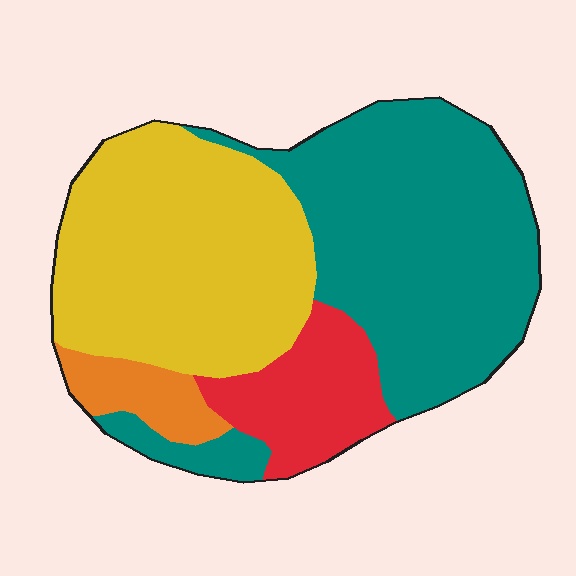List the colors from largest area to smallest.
From largest to smallest: teal, yellow, red, orange.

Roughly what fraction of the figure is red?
Red takes up about one eighth (1/8) of the figure.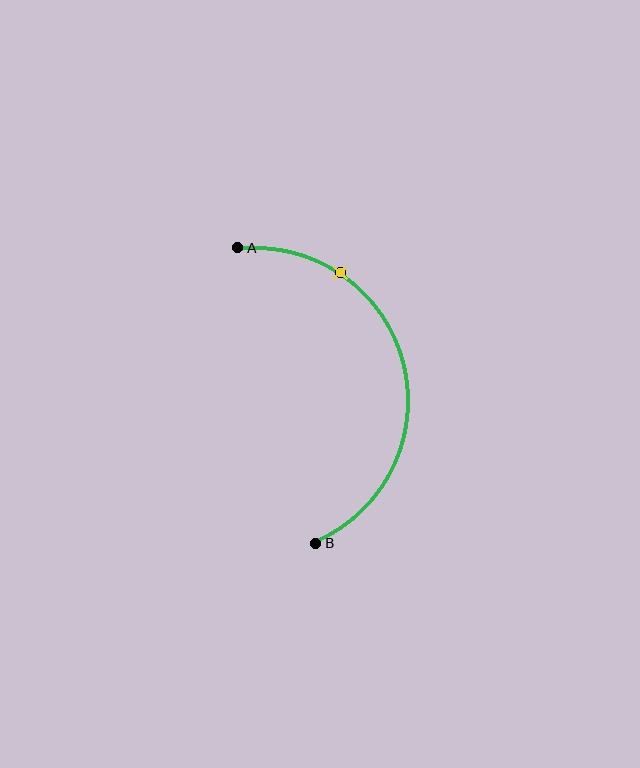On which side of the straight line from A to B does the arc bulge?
The arc bulges to the right of the straight line connecting A and B.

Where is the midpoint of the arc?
The arc midpoint is the point on the curve farthest from the straight line joining A and B. It sits to the right of that line.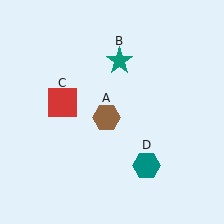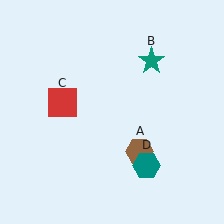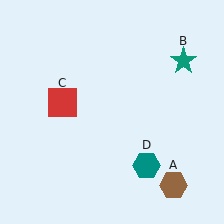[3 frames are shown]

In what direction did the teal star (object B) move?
The teal star (object B) moved right.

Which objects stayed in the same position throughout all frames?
Red square (object C) and teal hexagon (object D) remained stationary.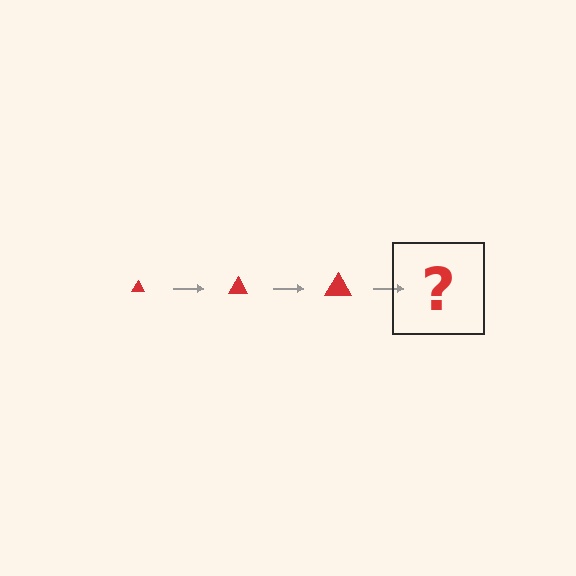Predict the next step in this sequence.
The next step is a red triangle, larger than the previous one.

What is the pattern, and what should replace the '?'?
The pattern is that the triangle gets progressively larger each step. The '?' should be a red triangle, larger than the previous one.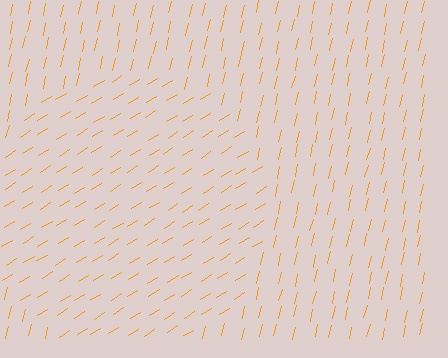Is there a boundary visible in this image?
Yes, there is a texture boundary formed by a change in line orientation.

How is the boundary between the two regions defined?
The boundary is defined purely by a change in line orientation (approximately 45 degrees difference). All lines are the same color and thickness.